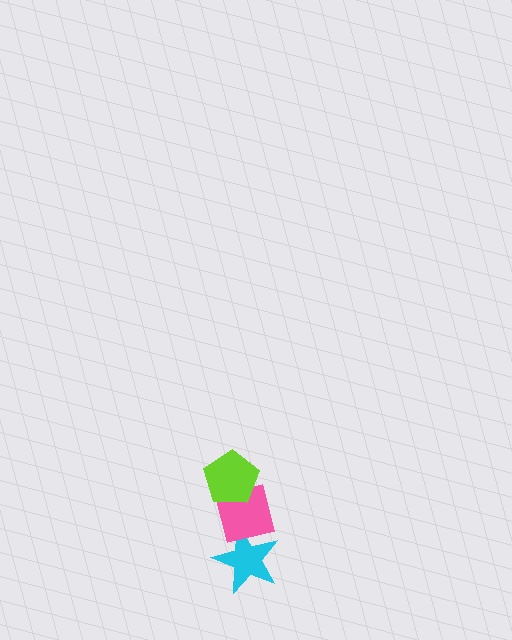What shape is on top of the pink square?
The lime pentagon is on top of the pink square.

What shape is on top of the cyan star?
The pink square is on top of the cyan star.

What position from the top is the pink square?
The pink square is 2nd from the top.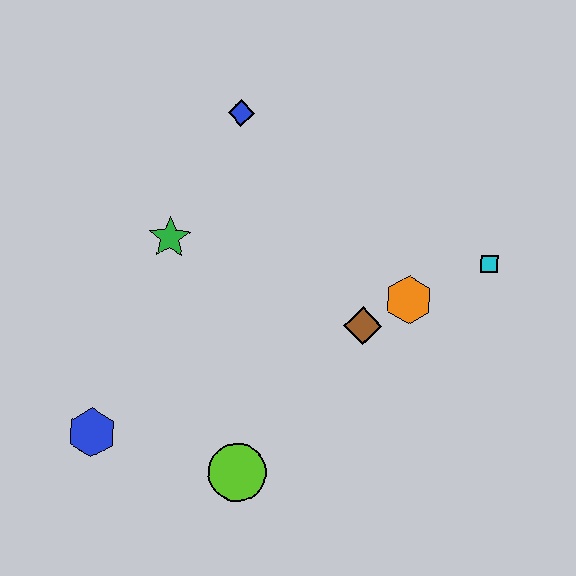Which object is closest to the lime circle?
The blue hexagon is closest to the lime circle.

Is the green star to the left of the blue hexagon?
No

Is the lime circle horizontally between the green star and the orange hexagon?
Yes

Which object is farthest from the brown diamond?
The blue hexagon is farthest from the brown diamond.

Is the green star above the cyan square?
Yes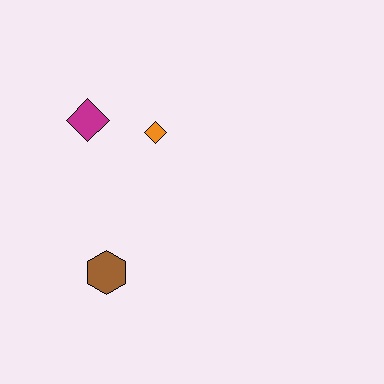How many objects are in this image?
There are 3 objects.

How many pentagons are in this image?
There are no pentagons.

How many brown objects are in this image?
There is 1 brown object.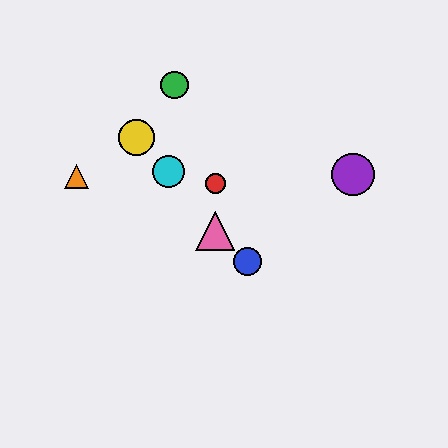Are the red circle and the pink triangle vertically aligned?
Yes, both are at x≈215.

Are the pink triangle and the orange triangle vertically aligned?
No, the pink triangle is at x≈215 and the orange triangle is at x≈76.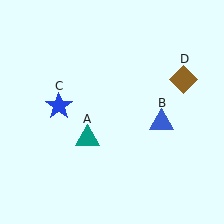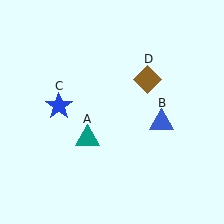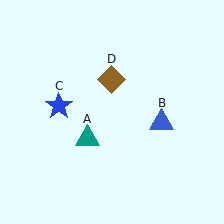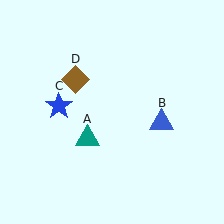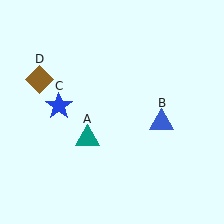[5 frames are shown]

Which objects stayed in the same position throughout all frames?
Teal triangle (object A) and blue triangle (object B) and blue star (object C) remained stationary.